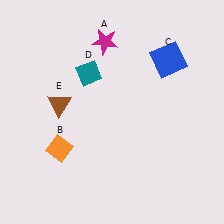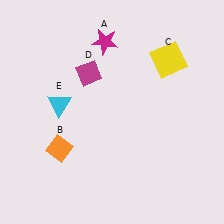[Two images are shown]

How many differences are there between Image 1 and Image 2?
There are 3 differences between the two images.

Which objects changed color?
C changed from blue to yellow. D changed from teal to magenta. E changed from brown to cyan.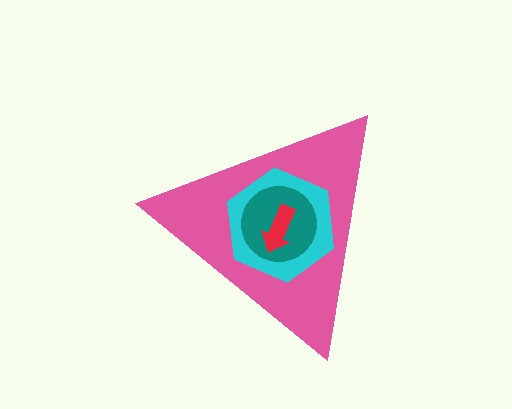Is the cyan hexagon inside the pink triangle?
Yes.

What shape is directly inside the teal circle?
The red arrow.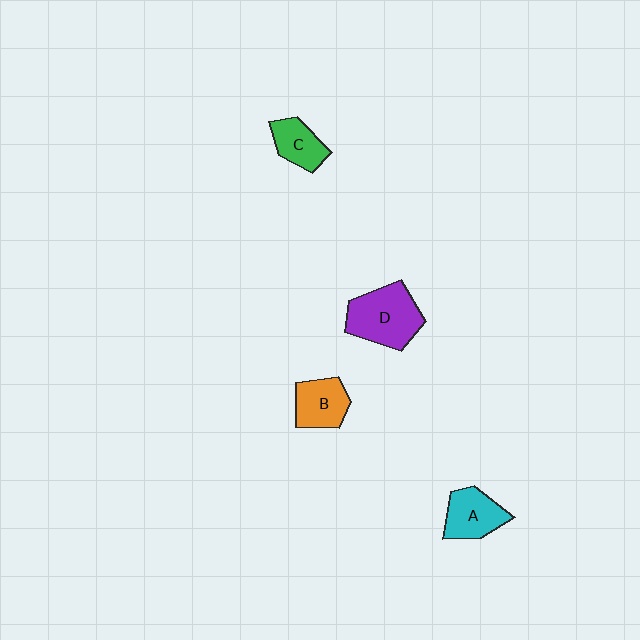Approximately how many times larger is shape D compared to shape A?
Approximately 1.4 times.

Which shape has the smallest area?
Shape C (green).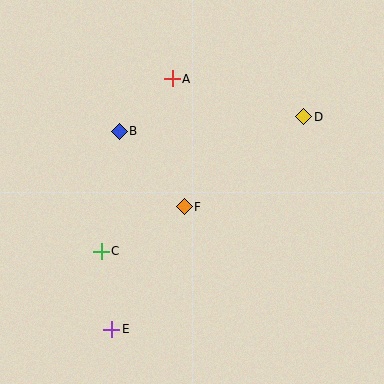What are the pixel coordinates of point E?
Point E is at (112, 329).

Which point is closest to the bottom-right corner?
Point F is closest to the bottom-right corner.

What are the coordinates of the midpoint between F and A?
The midpoint between F and A is at (178, 143).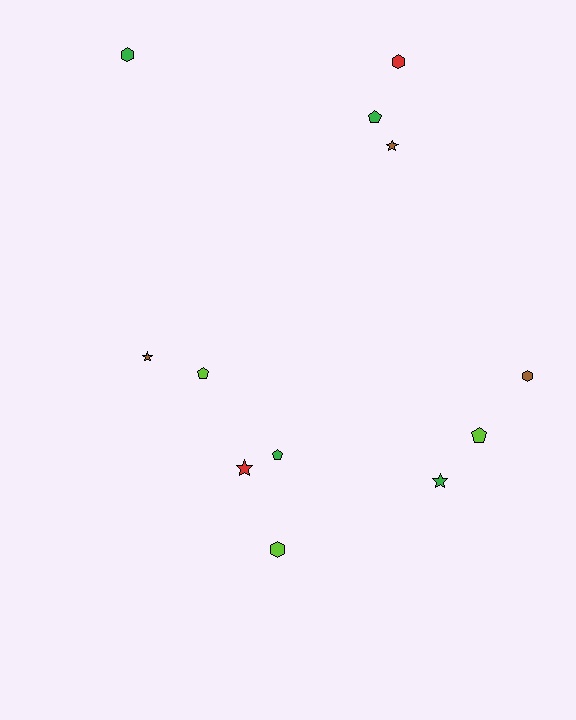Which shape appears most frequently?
Star, with 4 objects.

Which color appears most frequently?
Green, with 4 objects.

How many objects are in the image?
There are 12 objects.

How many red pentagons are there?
There are no red pentagons.